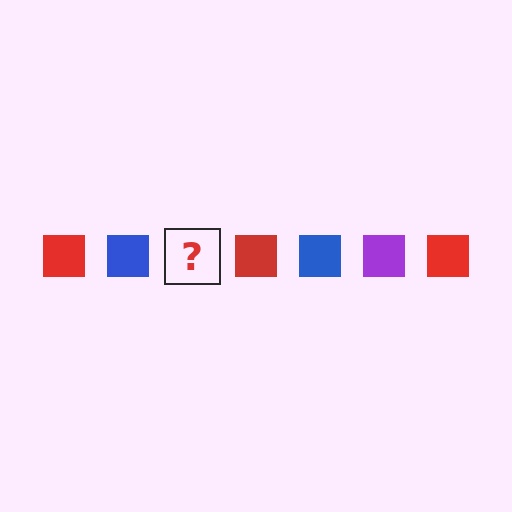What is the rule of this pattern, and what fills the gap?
The rule is that the pattern cycles through red, blue, purple squares. The gap should be filled with a purple square.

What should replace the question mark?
The question mark should be replaced with a purple square.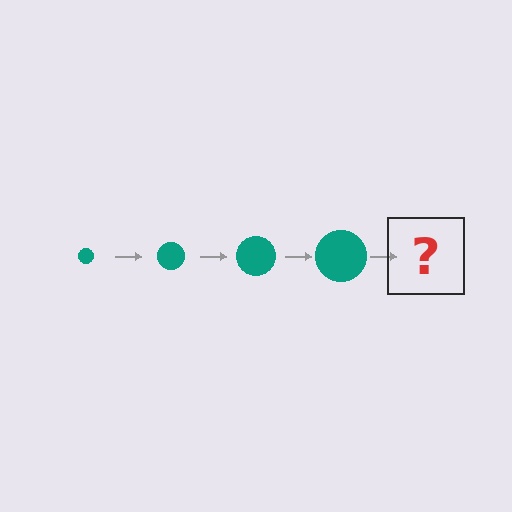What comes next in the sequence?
The next element should be a teal circle, larger than the previous one.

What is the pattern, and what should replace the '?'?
The pattern is that the circle gets progressively larger each step. The '?' should be a teal circle, larger than the previous one.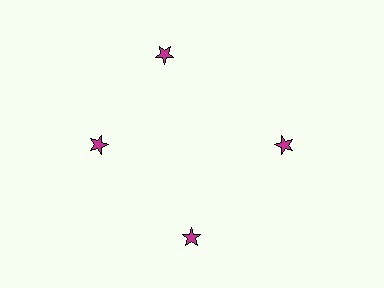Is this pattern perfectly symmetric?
No. The 4 magenta stars are arranged in a ring, but one element near the 12 o'clock position is rotated out of alignment along the ring, breaking the 4-fold rotational symmetry.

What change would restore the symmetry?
The symmetry would be restored by rotating it back into even spacing with its neighbors so that all 4 stars sit at equal angles and equal distance from the center.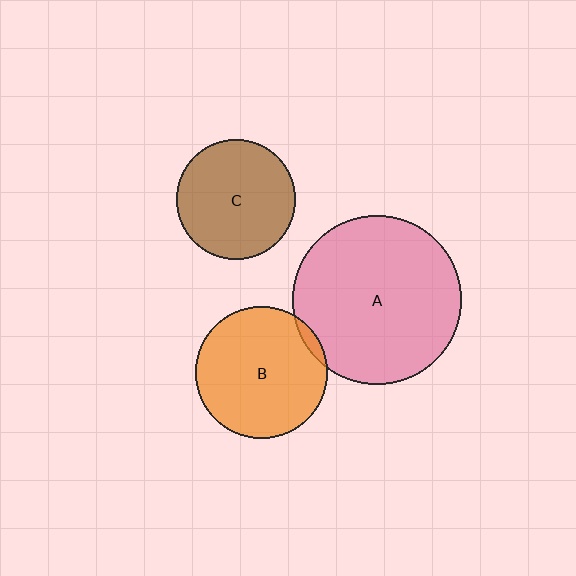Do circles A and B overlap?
Yes.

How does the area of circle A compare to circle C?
Approximately 2.0 times.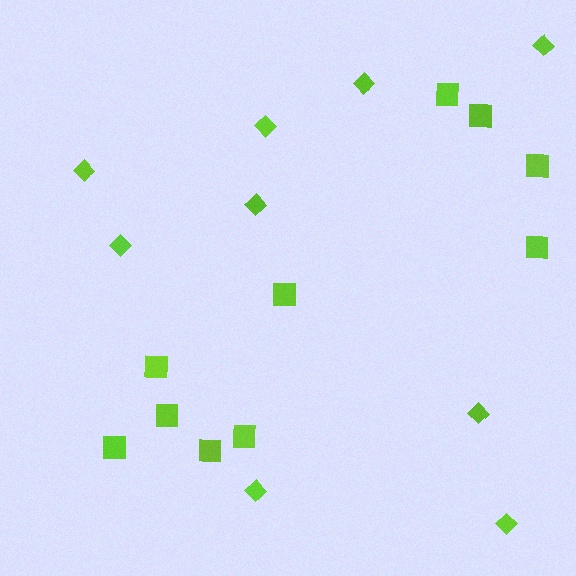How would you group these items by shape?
There are 2 groups: one group of diamonds (9) and one group of squares (10).